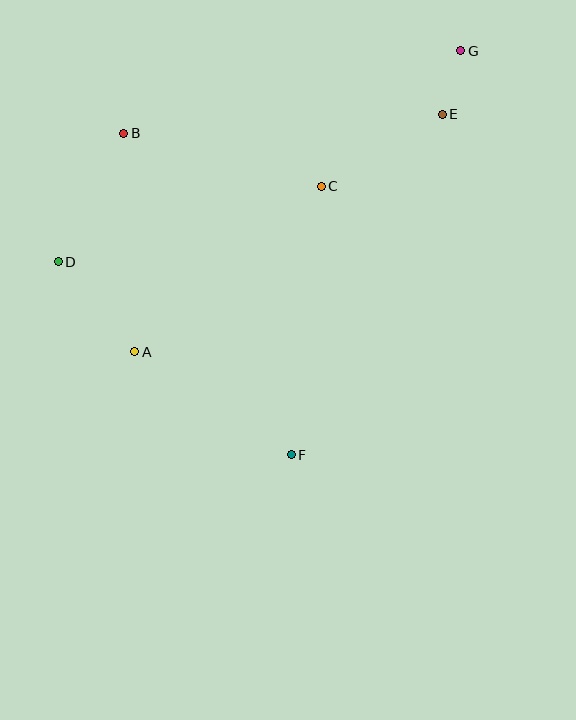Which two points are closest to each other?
Points E and G are closest to each other.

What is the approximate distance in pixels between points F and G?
The distance between F and G is approximately 438 pixels.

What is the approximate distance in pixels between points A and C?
The distance between A and C is approximately 250 pixels.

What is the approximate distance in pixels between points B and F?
The distance between B and F is approximately 363 pixels.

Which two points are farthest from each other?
Points D and G are farthest from each other.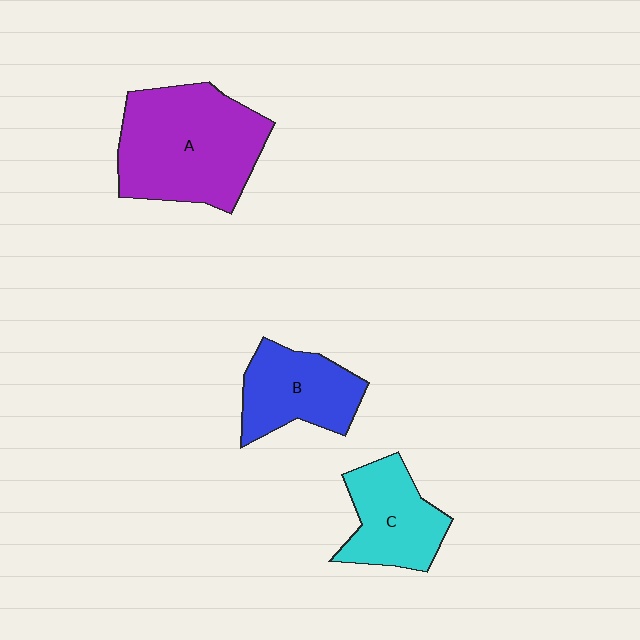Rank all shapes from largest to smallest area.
From largest to smallest: A (purple), B (blue), C (cyan).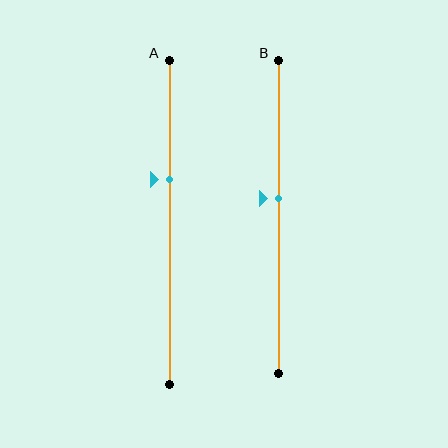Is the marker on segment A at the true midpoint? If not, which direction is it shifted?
No, the marker on segment A is shifted upward by about 13% of the segment length.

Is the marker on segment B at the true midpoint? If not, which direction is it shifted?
No, the marker on segment B is shifted upward by about 6% of the segment length.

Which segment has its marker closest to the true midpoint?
Segment B has its marker closest to the true midpoint.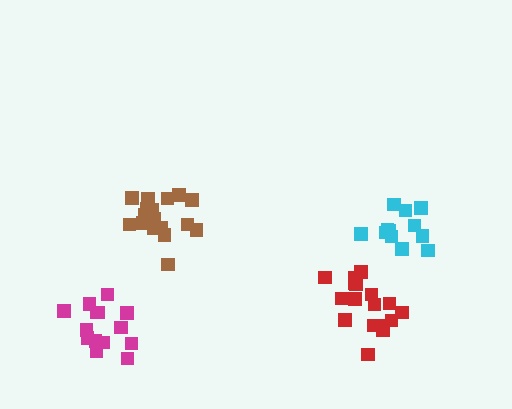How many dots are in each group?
Group 1: 18 dots, Group 2: 14 dots, Group 3: 12 dots, Group 4: 17 dots (61 total).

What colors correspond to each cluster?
The clusters are colored: brown, magenta, cyan, red.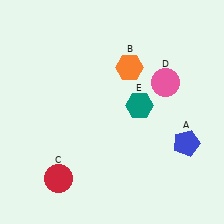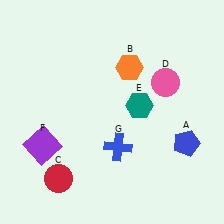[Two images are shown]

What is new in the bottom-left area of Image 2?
A purple square (F) was added in the bottom-left area of Image 2.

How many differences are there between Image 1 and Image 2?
There are 2 differences between the two images.